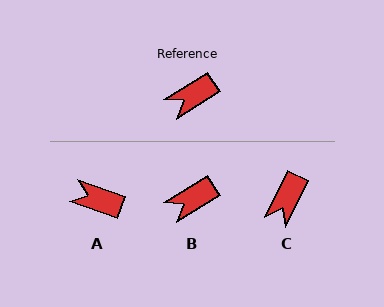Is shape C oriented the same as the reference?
No, it is off by about 32 degrees.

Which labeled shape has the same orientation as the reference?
B.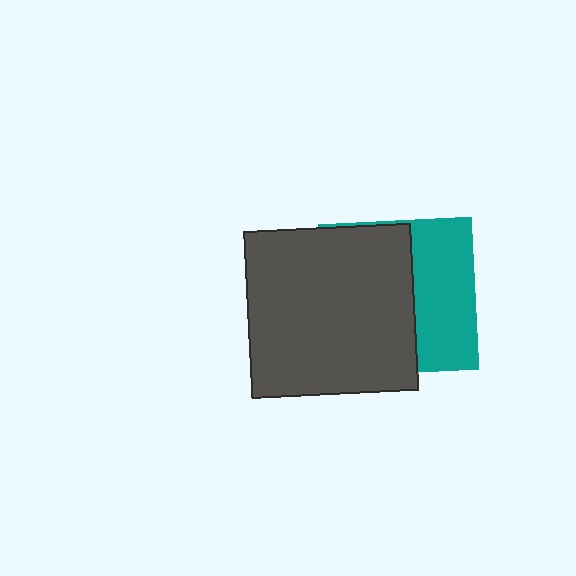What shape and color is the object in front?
The object in front is a dark gray square.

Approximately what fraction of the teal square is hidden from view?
Roughly 58% of the teal square is hidden behind the dark gray square.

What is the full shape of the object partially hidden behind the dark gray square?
The partially hidden object is a teal square.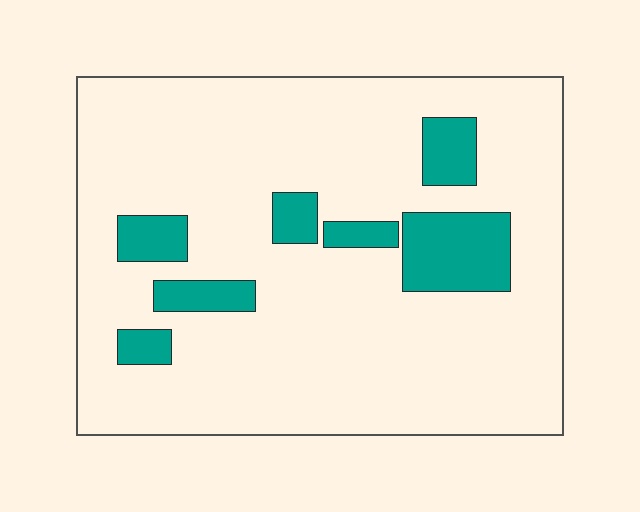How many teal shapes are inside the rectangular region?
7.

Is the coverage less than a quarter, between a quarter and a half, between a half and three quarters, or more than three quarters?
Less than a quarter.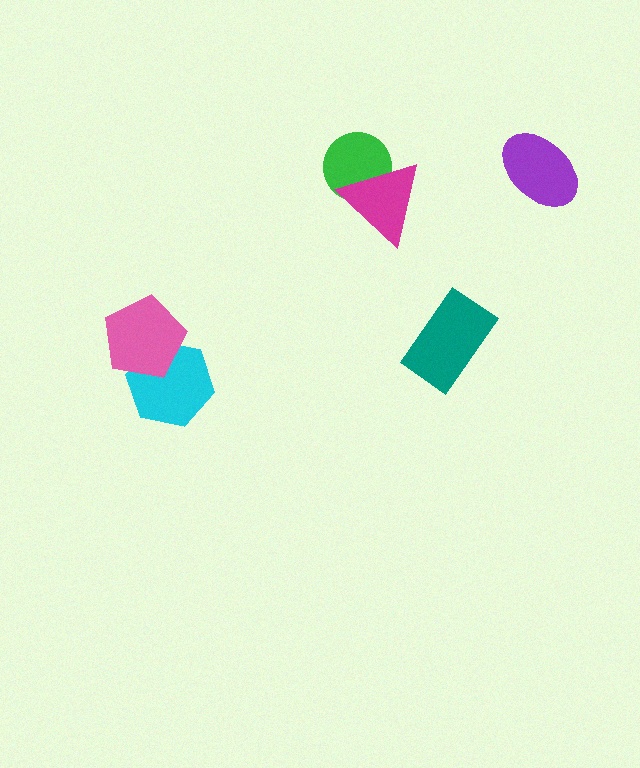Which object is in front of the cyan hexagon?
The pink pentagon is in front of the cyan hexagon.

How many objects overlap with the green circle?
1 object overlaps with the green circle.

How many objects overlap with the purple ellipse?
0 objects overlap with the purple ellipse.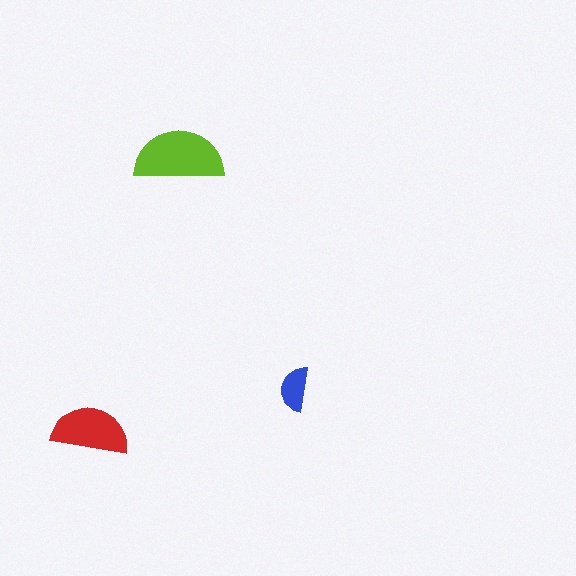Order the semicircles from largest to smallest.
the lime one, the red one, the blue one.